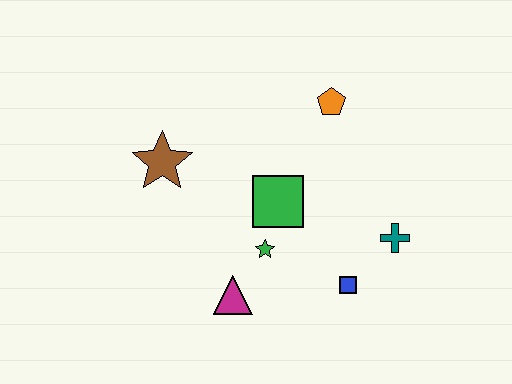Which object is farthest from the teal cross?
The brown star is farthest from the teal cross.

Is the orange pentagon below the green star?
No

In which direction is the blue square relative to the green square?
The blue square is below the green square.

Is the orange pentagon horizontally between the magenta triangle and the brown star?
No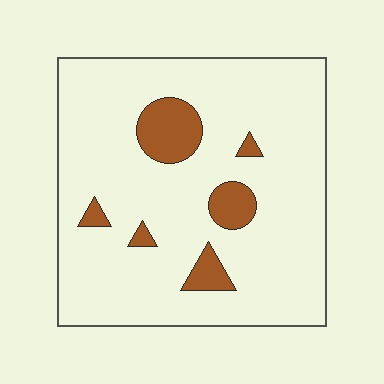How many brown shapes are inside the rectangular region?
6.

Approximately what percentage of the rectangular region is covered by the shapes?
Approximately 10%.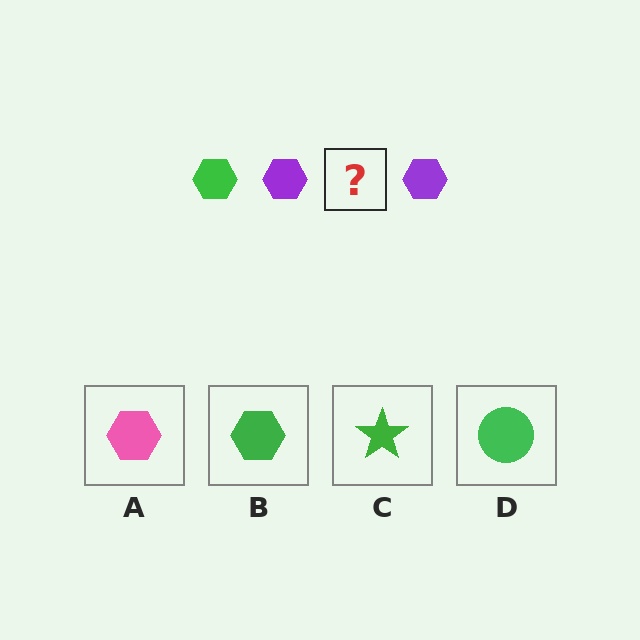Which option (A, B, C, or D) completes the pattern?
B.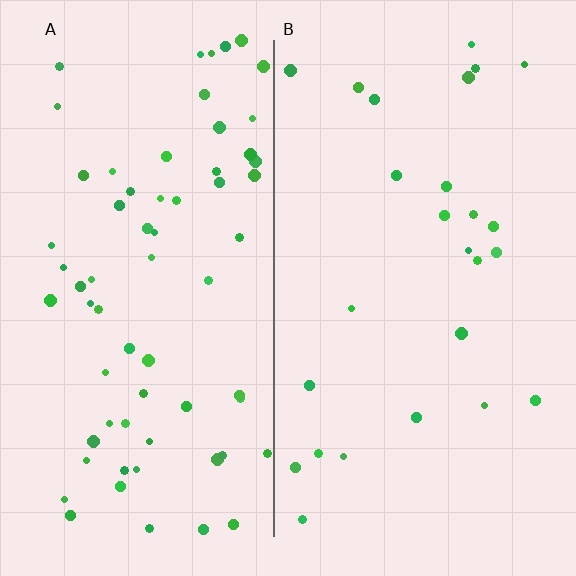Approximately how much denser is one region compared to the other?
Approximately 2.6× — region A over region B.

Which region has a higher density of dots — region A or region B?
A (the left).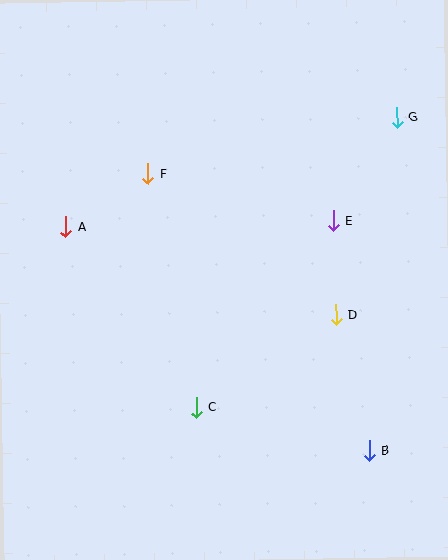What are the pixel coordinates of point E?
Point E is at (333, 221).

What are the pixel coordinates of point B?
Point B is at (369, 450).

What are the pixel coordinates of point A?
Point A is at (66, 227).